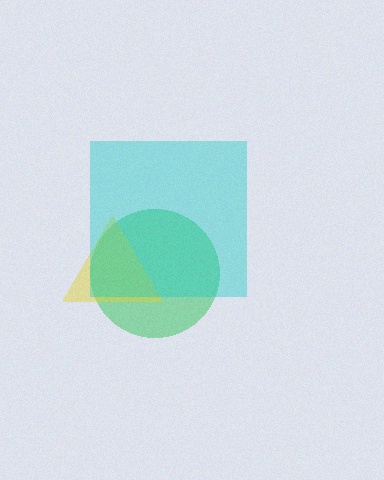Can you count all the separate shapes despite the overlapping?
Yes, there are 3 separate shapes.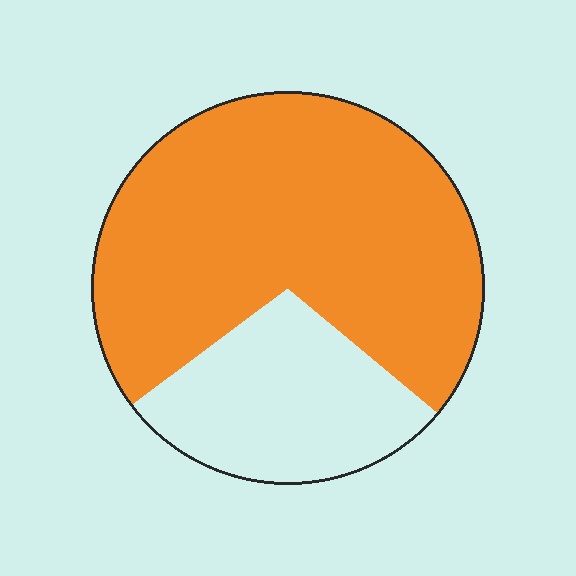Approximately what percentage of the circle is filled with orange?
Approximately 70%.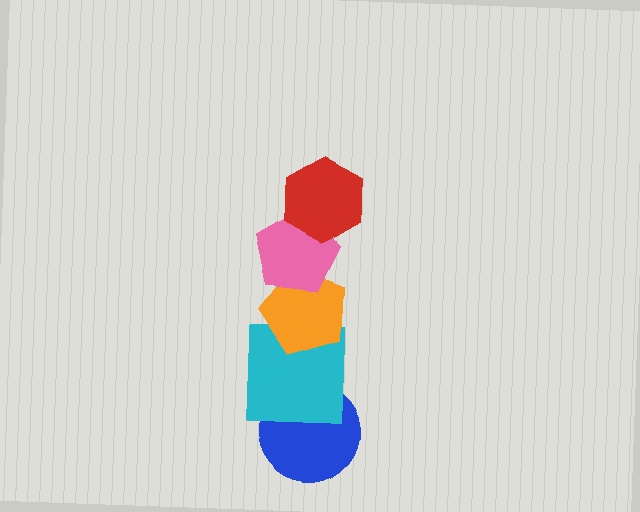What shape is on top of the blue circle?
The cyan square is on top of the blue circle.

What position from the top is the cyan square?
The cyan square is 4th from the top.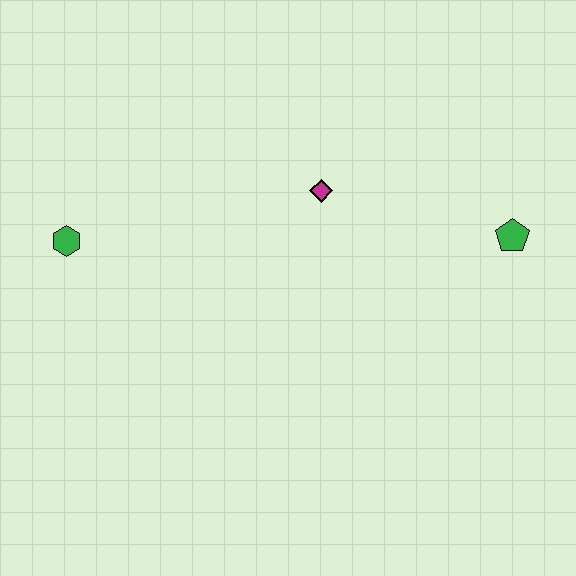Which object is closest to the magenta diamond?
The green pentagon is closest to the magenta diamond.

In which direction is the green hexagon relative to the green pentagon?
The green hexagon is to the left of the green pentagon.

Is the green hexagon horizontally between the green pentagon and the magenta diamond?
No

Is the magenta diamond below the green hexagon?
No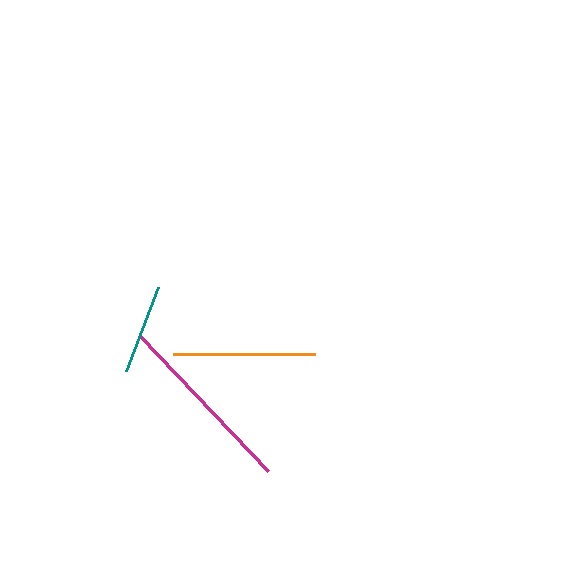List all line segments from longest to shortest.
From longest to shortest: magenta, orange, teal.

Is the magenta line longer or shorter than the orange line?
The magenta line is longer than the orange line.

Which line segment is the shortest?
The teal line is the shortest at approximately 90 pixels.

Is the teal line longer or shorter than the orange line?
The orange line is longer than the teal line.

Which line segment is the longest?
The magenta line is the longest at approximately 186 pixels.